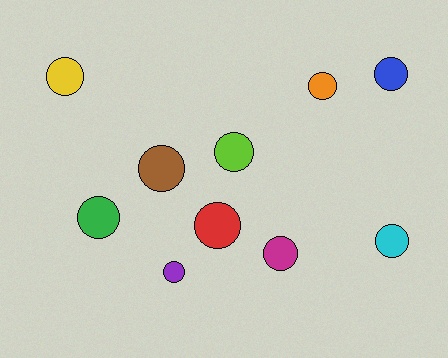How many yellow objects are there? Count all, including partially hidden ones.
There is 1 yellow object.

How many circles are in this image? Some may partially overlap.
There are 10 circles.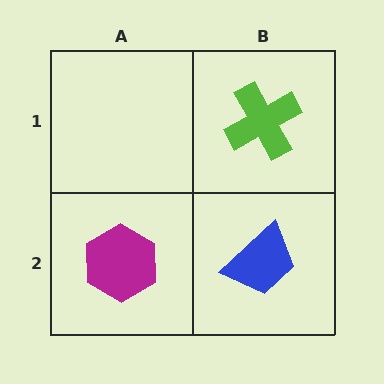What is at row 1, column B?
A lime cross.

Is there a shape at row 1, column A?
No, that cell is empty.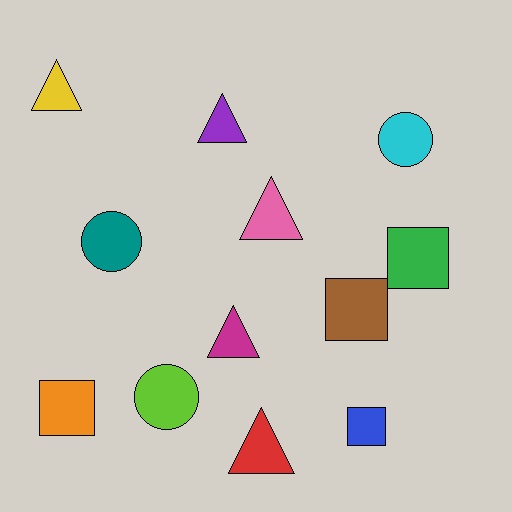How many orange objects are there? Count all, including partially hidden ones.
There is 1 orange object.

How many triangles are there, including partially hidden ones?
There are 5 triangles.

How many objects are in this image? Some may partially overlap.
There are 12 objects.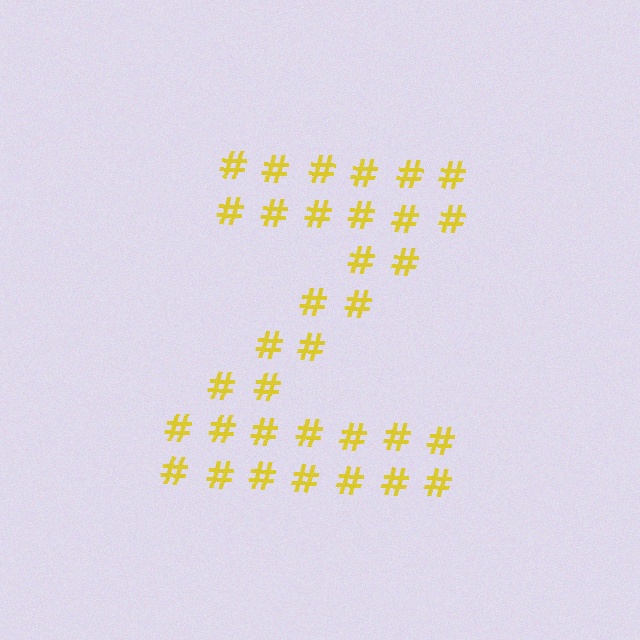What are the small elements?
The small elements are hash symbols.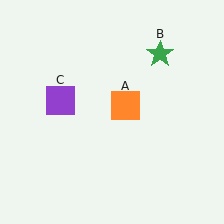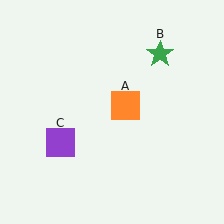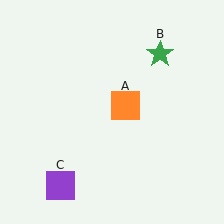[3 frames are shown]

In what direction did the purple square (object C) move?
The purple square (object C) moved down.